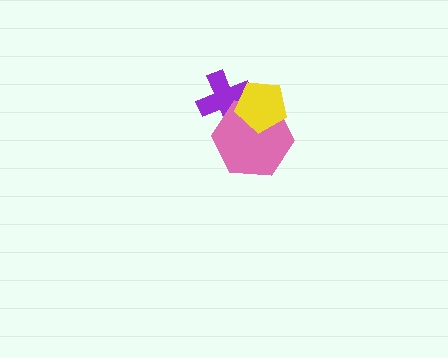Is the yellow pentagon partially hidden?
No, no other shape covers it.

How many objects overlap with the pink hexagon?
2 objects overlap with the pink hexagon.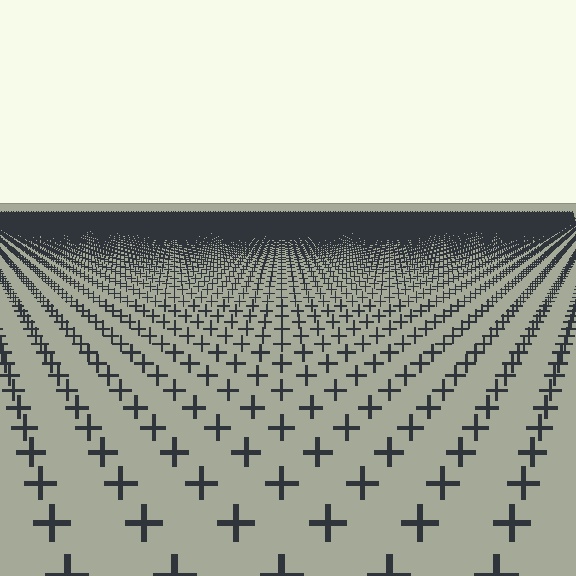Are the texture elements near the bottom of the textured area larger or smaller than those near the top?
Larger. Near the bottom, elements are closer to the viewer and appear at a bigger on-screen size.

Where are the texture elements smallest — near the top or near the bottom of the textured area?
Near the top.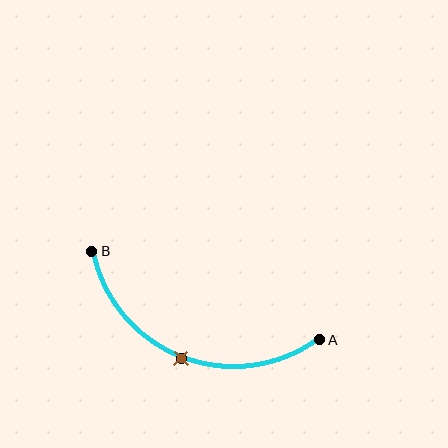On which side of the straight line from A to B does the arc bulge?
The arc bulges below the straight line connecting A and B.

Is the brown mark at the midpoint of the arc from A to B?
Yes. The brown mark lies on the arc at equal arc-length from both A and B — it is the arc midpoint.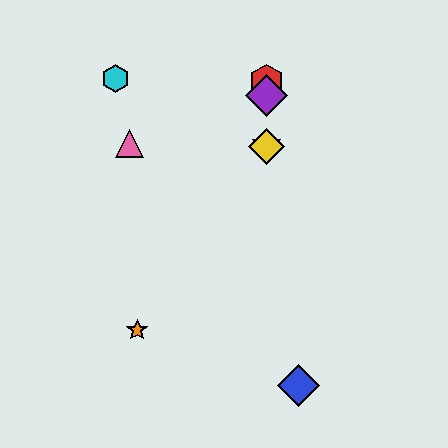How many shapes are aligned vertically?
4 shapes (the red hexagon, the green star, the yellow diamond, the purple diamond) are aligned vertically.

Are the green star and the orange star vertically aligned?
No, the green star is at x≈266 and the orange star is at x≈137.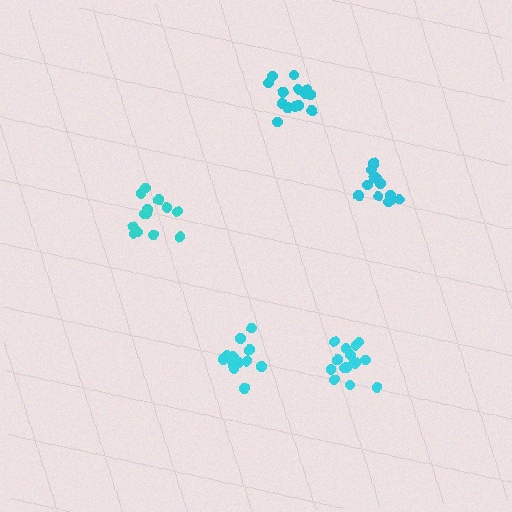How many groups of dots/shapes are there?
There are 5 groups.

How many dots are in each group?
Group 1: 15 dots, Group 2: 13 dots, Group 3: 13 dots, Group 4: 13 dots, Group 5: 14 dots (68 total).